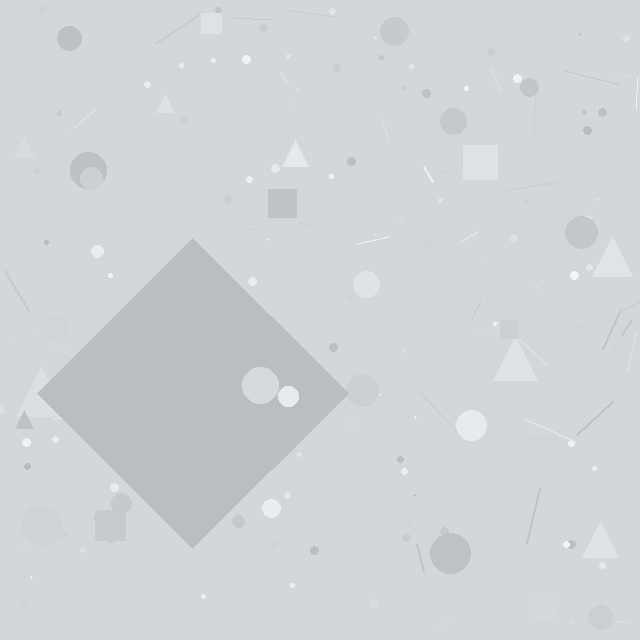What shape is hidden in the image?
A diamond is hidden in the image.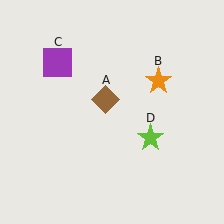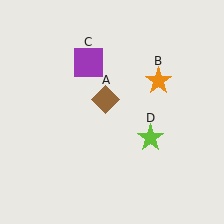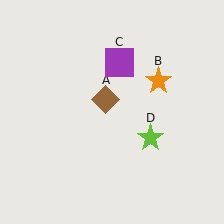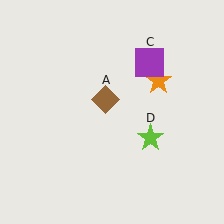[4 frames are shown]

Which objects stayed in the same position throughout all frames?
Brown diamond (object A) and orange star (object B) and lime star (object D) remained stationary.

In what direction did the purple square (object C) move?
The purple square (object C) moved right.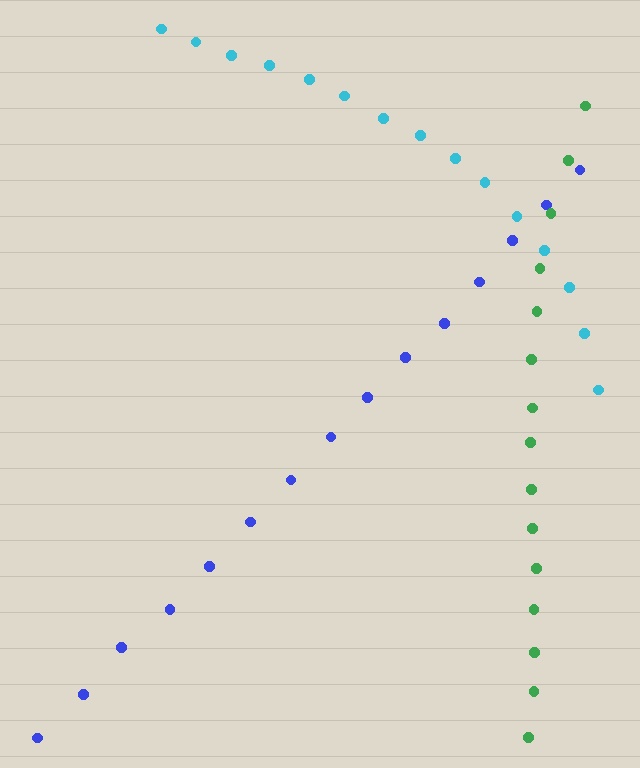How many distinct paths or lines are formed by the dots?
There are 3 distinct paths.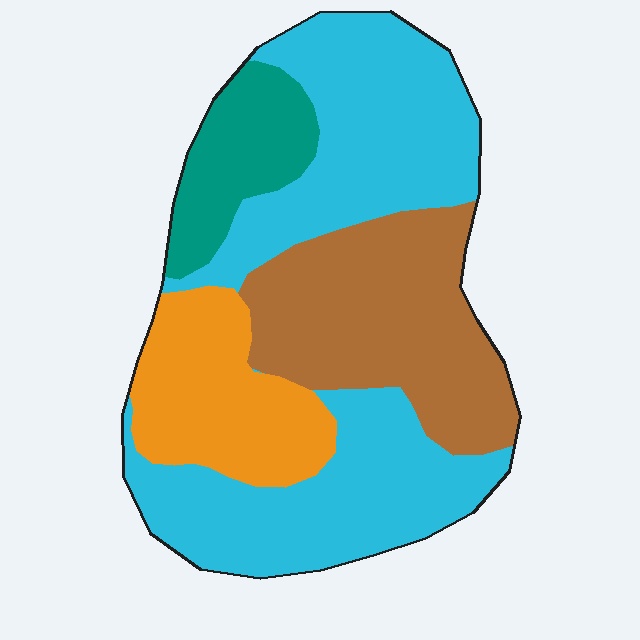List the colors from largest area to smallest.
From largest to smallest: cyan, brown, orange, teal.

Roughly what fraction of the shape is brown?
Brown covers around 25% of the shape.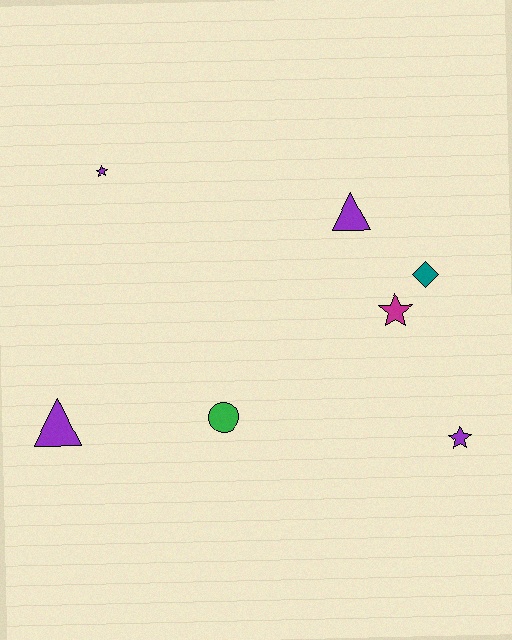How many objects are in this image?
There are 7 objects.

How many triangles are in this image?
There are 2 triangles.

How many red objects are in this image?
There are no red objects.